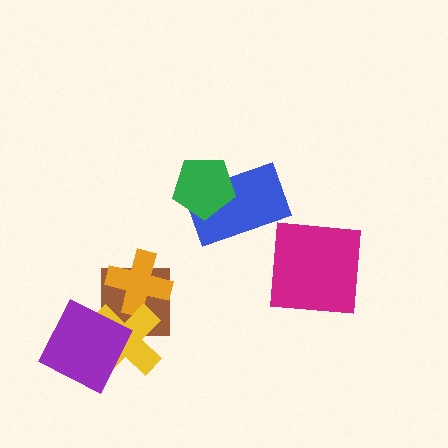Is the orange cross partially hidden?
Yes, it is partially covered by another shape.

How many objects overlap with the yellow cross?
3 objects overlap with the yellow cross.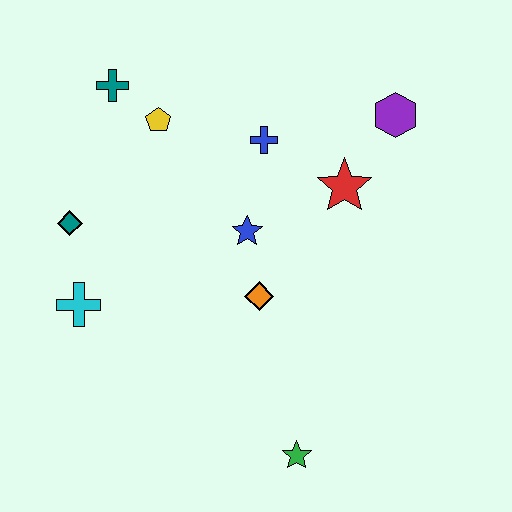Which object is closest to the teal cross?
The yellow pentagon is closest to the teal cross.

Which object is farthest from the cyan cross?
The purple hexagon is farthest from the cyan cross.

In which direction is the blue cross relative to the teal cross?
The blue cross is to the right of the teal cross.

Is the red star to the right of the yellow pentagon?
Yes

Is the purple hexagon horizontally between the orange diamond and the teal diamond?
No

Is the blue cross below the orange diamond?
No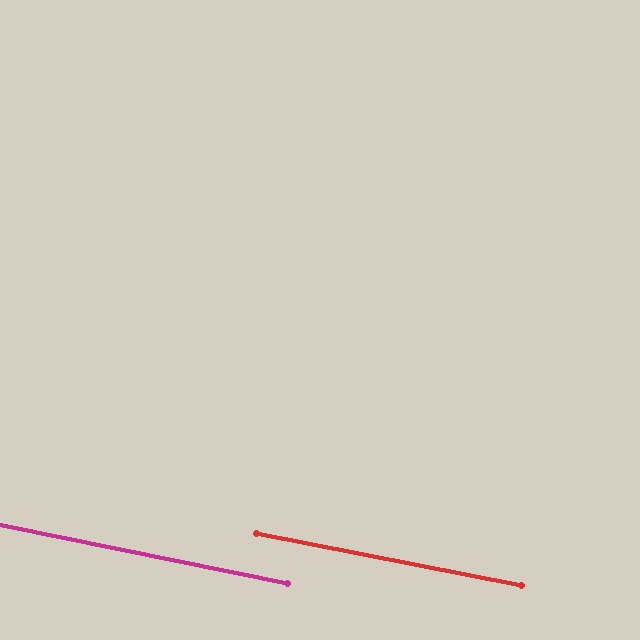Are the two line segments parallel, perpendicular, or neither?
Parallel — their directions differ by only 0.5°.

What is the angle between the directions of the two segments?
Approximately 0 degrees.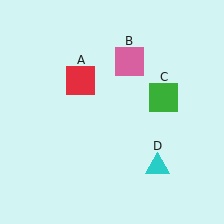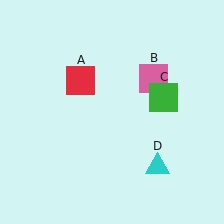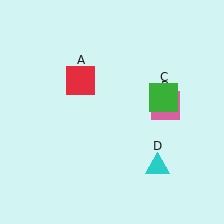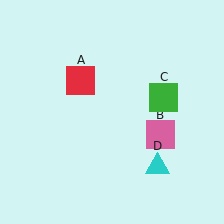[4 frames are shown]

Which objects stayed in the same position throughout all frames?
Red square (object A) and green square (object C) and cyan triangle (object D) remained stationary.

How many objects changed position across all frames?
1 object changed position: pink square (object B).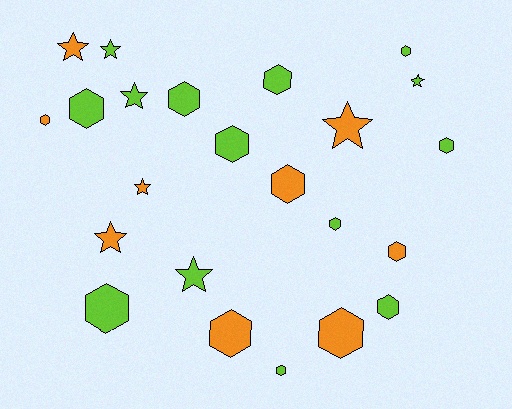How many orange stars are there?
There are 4 orange stars.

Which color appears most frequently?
Lime, with 14 objects.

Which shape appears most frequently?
Hexagon, with 15 objects.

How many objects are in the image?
There are 23 objects.